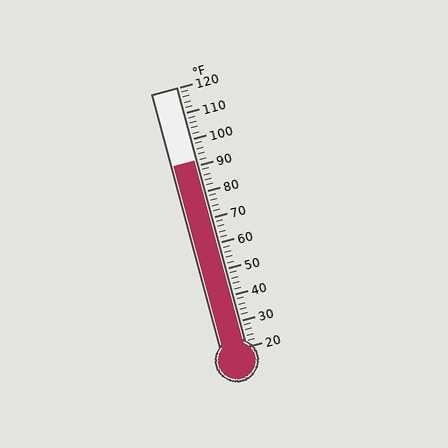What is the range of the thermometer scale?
The thermometer scale ranges from 20°F to 120°F.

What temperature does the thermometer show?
The thermometer shows approximately 92°F.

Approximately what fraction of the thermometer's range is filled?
The thermometer is filled to approximately 70% of its range.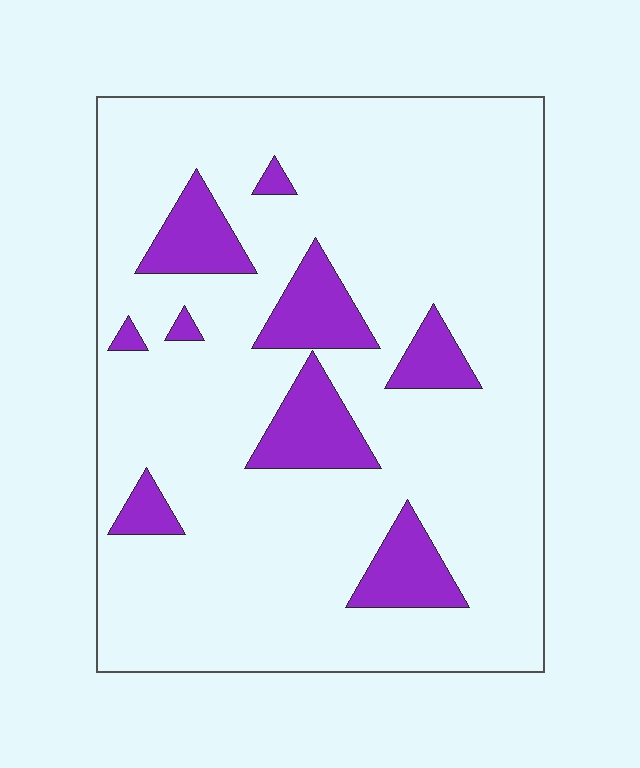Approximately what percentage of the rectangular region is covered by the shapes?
Approximately 15%.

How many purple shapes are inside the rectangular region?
9.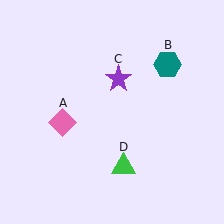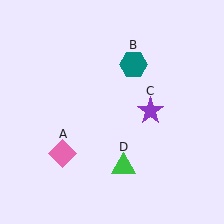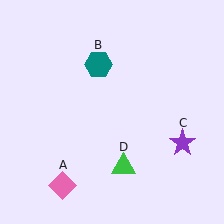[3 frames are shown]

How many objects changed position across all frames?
3 objects changed position: pink diamond (object A), teal hexagon (object B), purple star (object C).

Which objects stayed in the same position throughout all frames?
Green triangle (object D) remained stationary.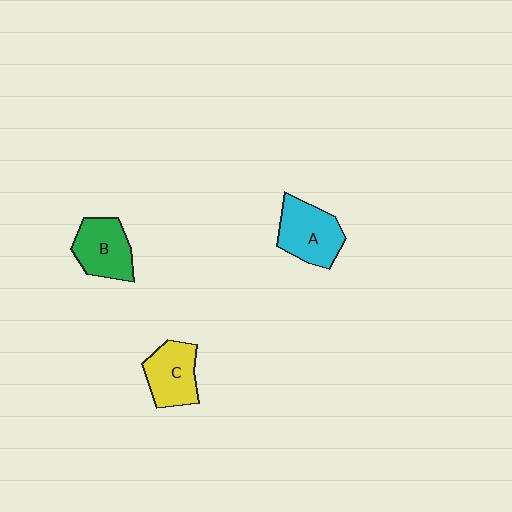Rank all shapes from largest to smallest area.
From largest to smallest: A (cyan), B (green), C (yellow).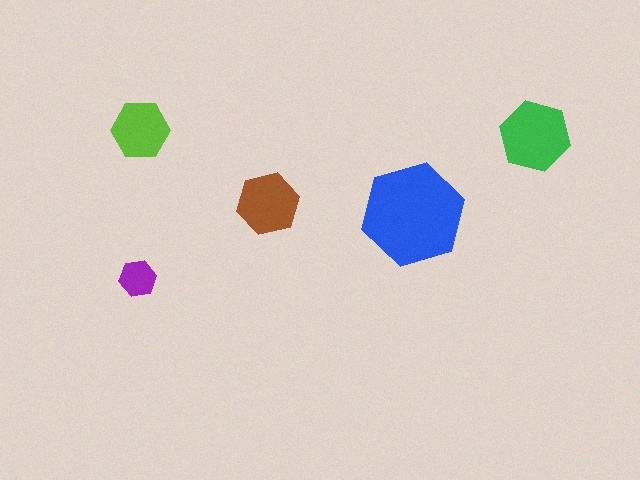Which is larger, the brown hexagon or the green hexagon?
The green one.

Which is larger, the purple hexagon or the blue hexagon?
The blue one.